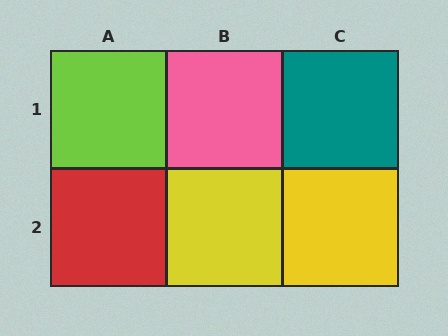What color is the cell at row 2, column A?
Red.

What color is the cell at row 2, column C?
Yellow.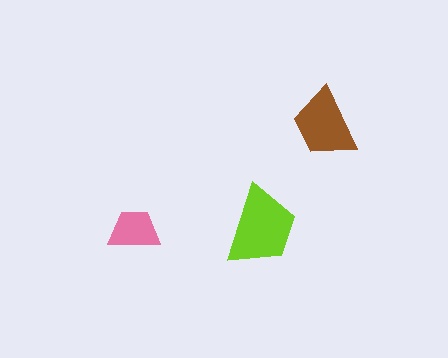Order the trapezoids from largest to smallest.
the lime one, the brown one, the pink one.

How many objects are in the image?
There are 3 objects in the image.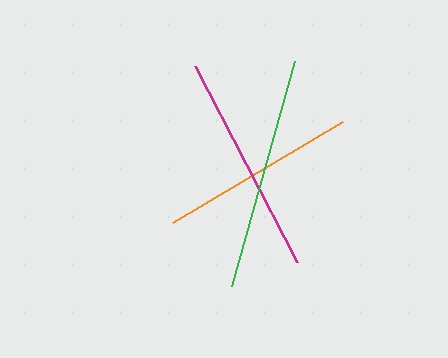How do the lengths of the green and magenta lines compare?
The green and magenta lines are approximately the same length.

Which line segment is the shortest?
The orange line is the shortest at approximately 198 pixels.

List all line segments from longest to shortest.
From longest to shortest: green, magenta, orange.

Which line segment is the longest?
The green line is the longest at approximately 234 pixels.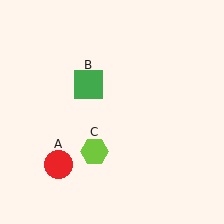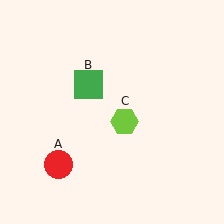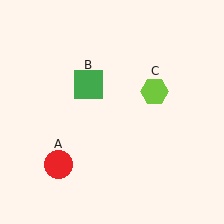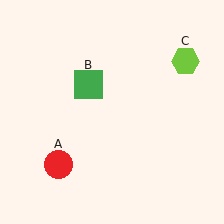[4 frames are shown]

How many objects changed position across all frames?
1 object changed position: lime hexagon (object C).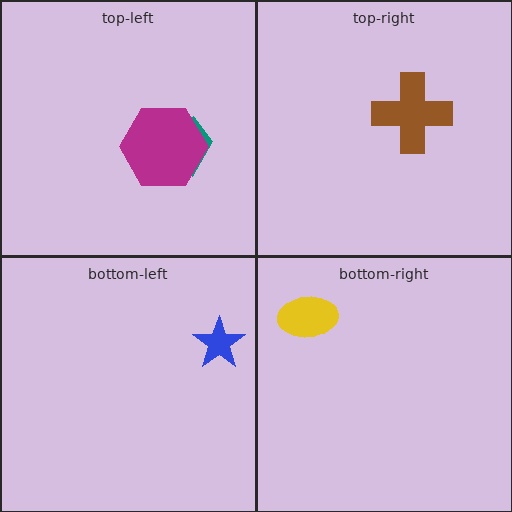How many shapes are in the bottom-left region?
1.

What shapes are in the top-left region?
The teal trapezoid, the magenta hexagon.